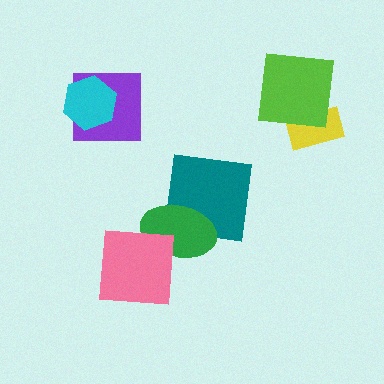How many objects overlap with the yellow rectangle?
1 object overlaps with the yellow rectangle.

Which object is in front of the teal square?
The green ellipse is in front of the teal square.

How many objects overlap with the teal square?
1 object overlaps with the teal square.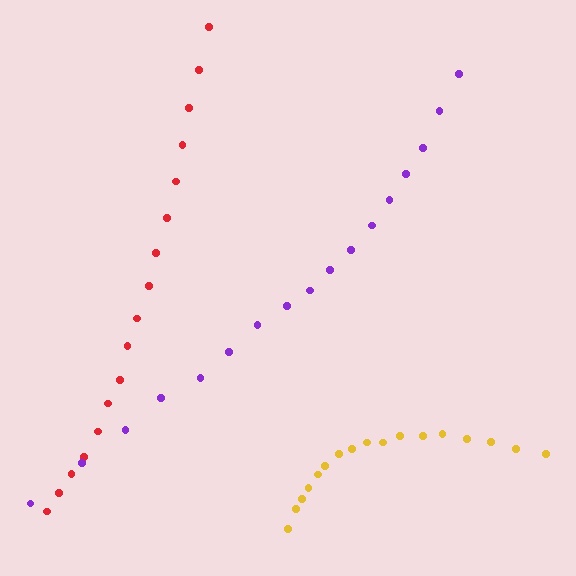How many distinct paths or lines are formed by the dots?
There are 3 distinct paths.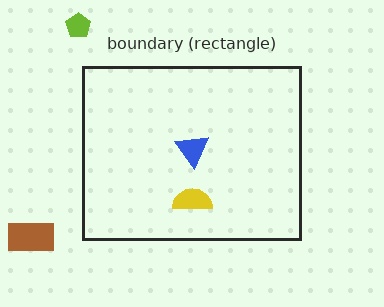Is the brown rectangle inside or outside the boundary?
Outside.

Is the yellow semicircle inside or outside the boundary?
Inside.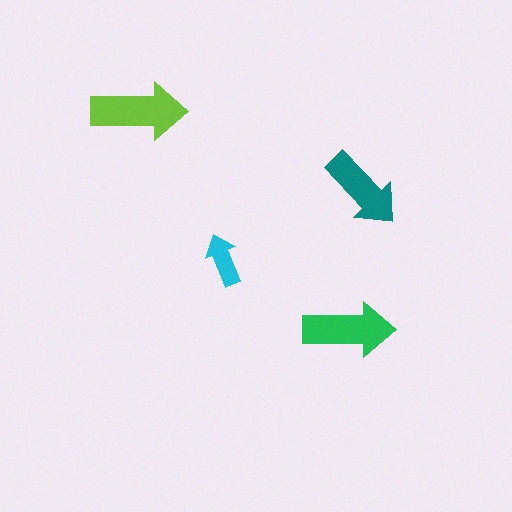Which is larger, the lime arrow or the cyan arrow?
The lime one.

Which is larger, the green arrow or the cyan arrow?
The green one.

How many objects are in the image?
There are 4 objects in the image.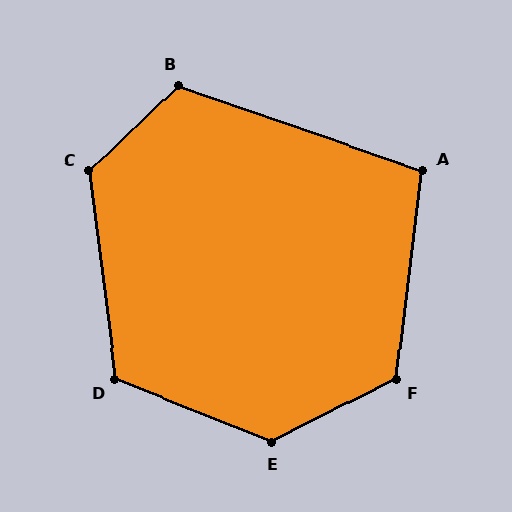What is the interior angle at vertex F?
Approximately 124 degrees (obtuse).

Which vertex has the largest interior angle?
E, at approximately 131 degrees.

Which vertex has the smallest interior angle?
A, at approximately 102 degrees.